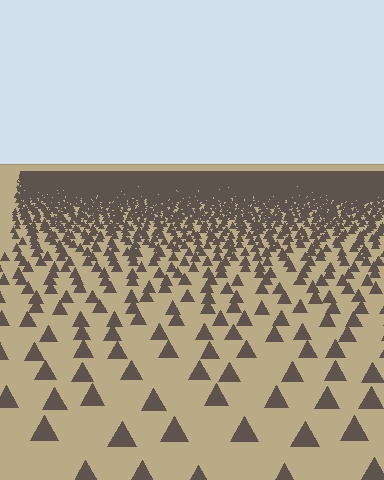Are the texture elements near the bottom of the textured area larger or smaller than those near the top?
Larger. Near the bottom, elements are closer to the viewer and appear at a bigger on-screen size.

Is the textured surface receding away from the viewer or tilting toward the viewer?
The surface is receding away from the viewer. Texture elements get smaller and denser toward the top.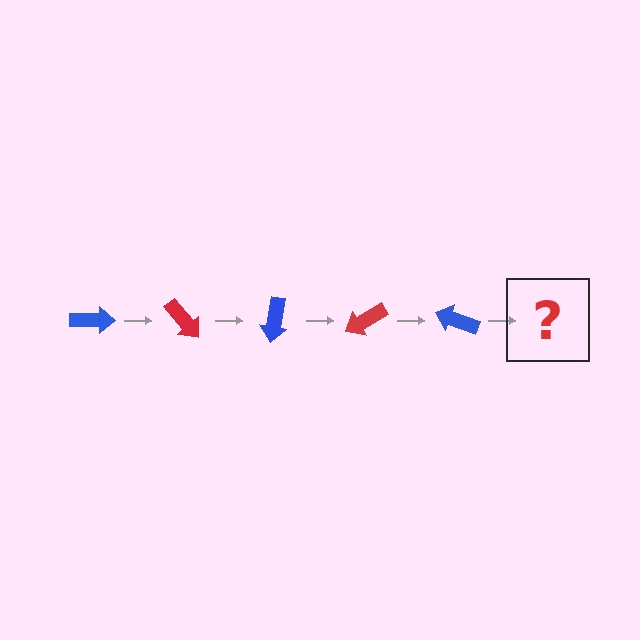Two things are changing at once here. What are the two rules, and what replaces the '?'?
The two rules are that it rotates 50 degrees each step and the color cycles through blue and red. The '?' should be a red arrow, rotated 250 degrees from the start.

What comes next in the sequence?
The next element should be a red arrow, rotated 250 degrees from the start.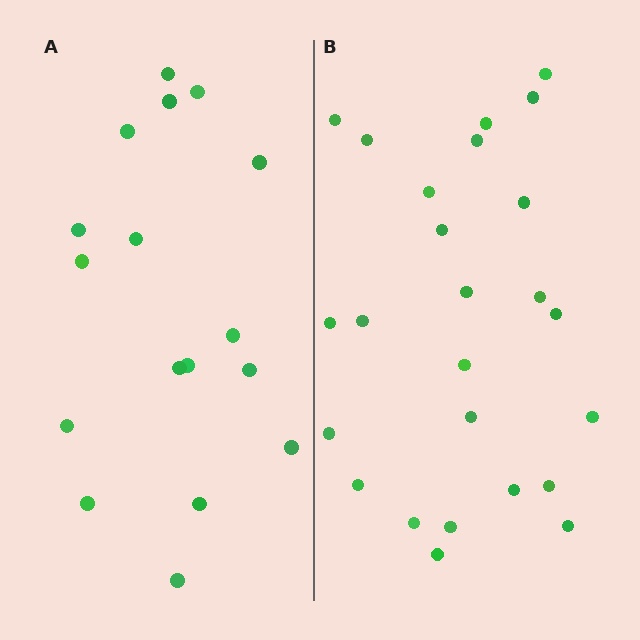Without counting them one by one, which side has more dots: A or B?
Region B (the right region) has more dots.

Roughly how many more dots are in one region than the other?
Region B has roughly 8 or so more dots than region A.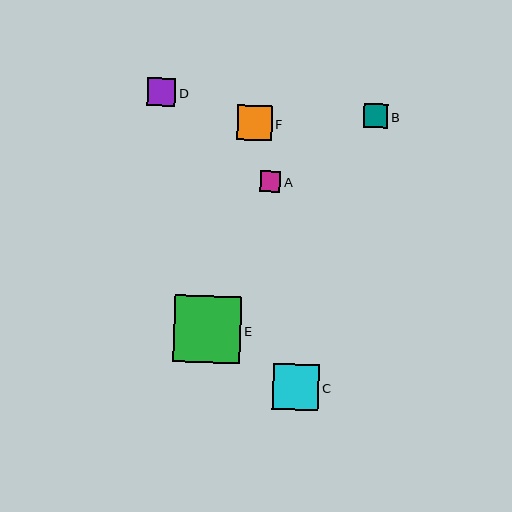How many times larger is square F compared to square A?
Square F is approximately 1.7 times the size of square A.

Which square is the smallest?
Square A is the smallest with a size of approximately 20 pixels.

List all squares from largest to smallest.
From largest to smallest: E, C, F, D, B, A.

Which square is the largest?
Square E is the largest with a size of approximately 67 pixels.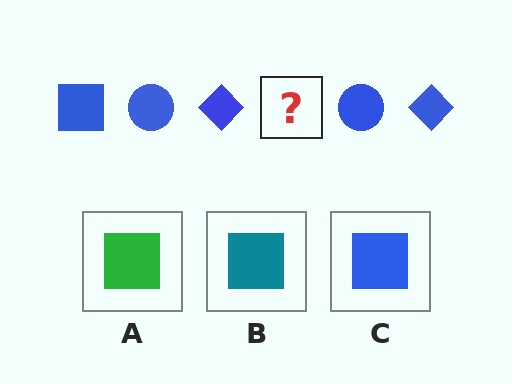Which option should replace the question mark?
Option C.